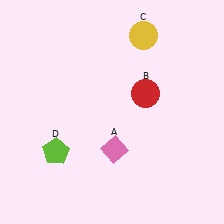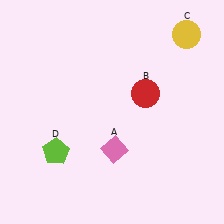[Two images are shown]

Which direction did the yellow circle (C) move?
The yellow circle (C) moved right.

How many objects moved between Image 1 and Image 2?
1 object moved between the two images.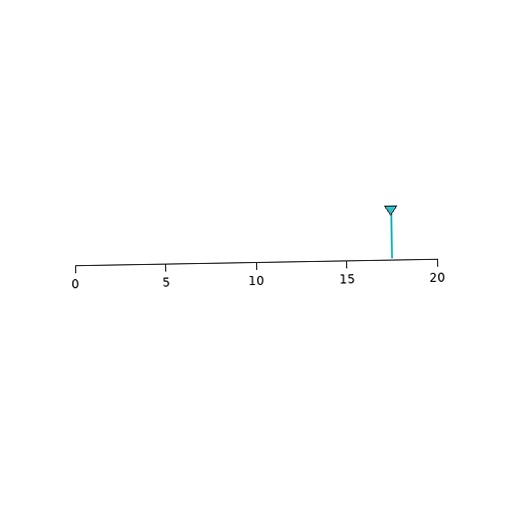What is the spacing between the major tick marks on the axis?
The major ticks are spaced 5 apart.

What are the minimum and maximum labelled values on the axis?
The axis runs from 0 to 20.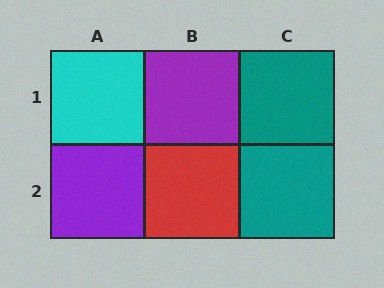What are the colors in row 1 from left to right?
Cyan, purple, teal.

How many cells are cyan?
1 cell is cyan.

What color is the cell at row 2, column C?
Teal.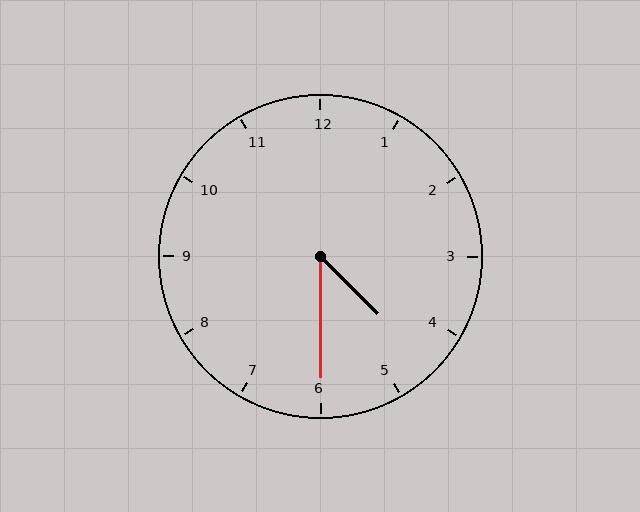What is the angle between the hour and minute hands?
Approximately 45 degrees.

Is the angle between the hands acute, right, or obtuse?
It is acute.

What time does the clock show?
4:30.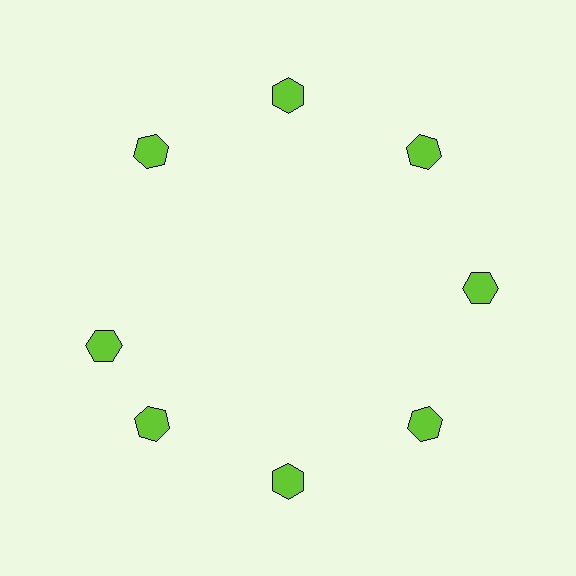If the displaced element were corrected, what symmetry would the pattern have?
It would have 8-fold rotational symmetry — the pattern would map onto itself every 45 degrees.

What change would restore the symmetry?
The symmetry would be restored by rotating it back into even spacing with its neighbors so that all 8 hexagons sit at equal angles and equal distance from the center.